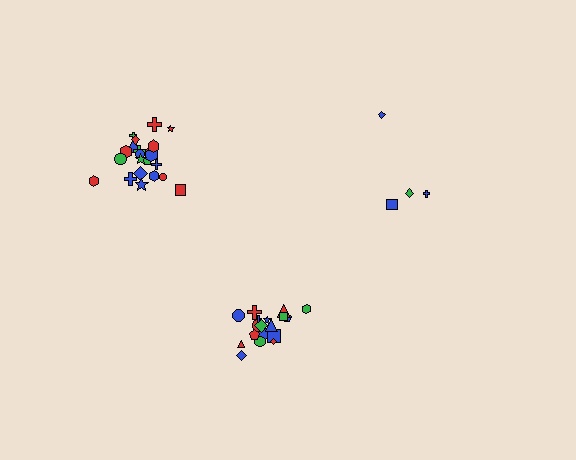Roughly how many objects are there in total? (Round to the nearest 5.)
Roughly 45 objects in total.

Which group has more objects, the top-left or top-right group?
The top-left group.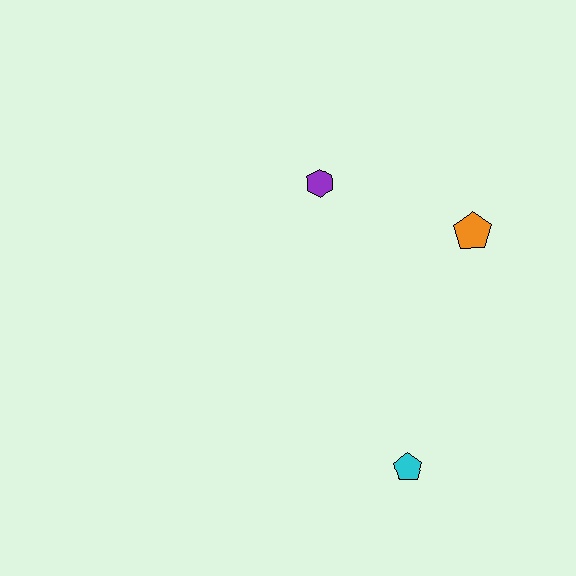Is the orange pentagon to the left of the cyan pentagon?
No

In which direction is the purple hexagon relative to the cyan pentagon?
The purple hexagon is above the cyan pentagon.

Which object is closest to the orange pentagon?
The purple hexagon is closest to the orange pentagon.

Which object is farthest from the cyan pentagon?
The purple hexagon is farthest from the cyan pentagon.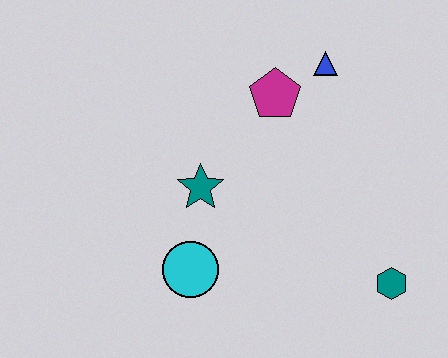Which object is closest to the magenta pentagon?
The blue triangle is closest to the magenta pentagon.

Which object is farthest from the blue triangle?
The cyan circle is farthest from the blue triangle.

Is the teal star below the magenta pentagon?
Yes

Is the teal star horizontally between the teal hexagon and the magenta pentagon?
No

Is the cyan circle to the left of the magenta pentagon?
Yes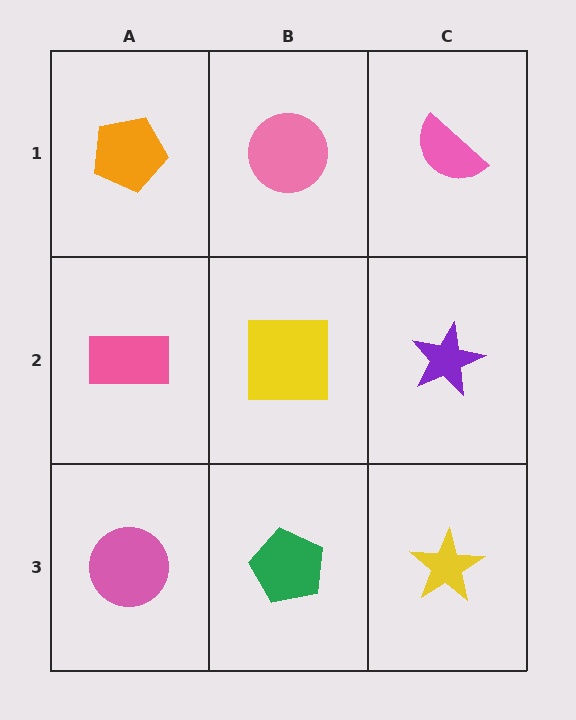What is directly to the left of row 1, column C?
A pink circle.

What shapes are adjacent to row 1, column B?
A yellow square (row 2, column B), an orange pentagon (row 1, column A), a pink semicircle (row 1, column C).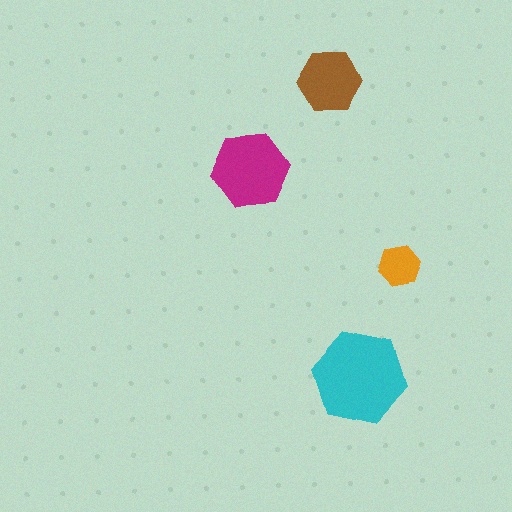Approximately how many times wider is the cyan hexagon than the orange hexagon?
About 2 times wider.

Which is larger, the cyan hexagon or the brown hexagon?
The cyan one.